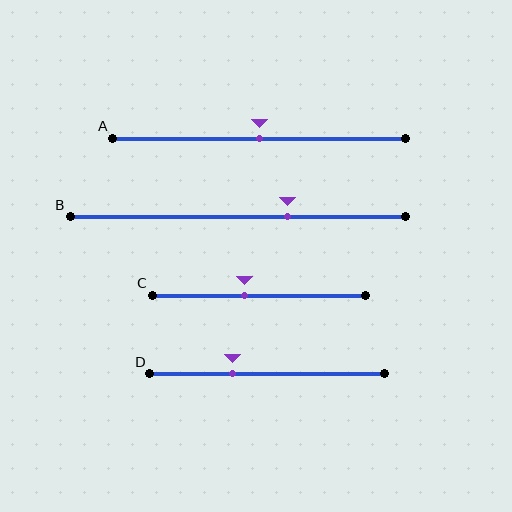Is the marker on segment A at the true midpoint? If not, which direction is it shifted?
Yes, the marker on segment A is at the true midpoint.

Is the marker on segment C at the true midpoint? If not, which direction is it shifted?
No, the marker on segment C is shifted to the left by about 7% of the segment length.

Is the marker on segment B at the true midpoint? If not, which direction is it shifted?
No, the marker on segment B is shifted to the right by about 15% of the segment length.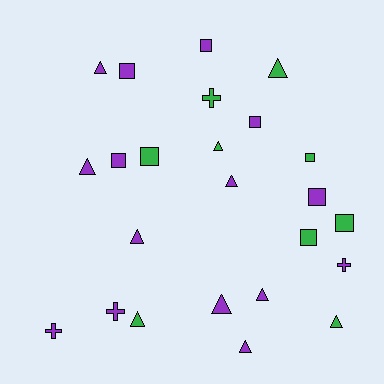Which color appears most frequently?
Purple, with 15 objects.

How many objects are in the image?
There are 24 objects.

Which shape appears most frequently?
Triangle, with 11 objects.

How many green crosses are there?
There is 1 green cross.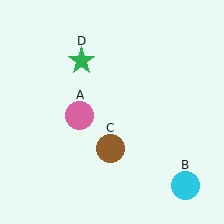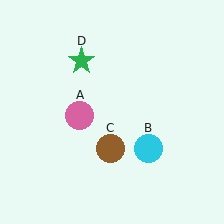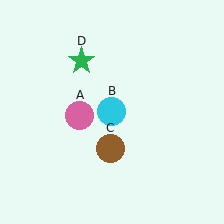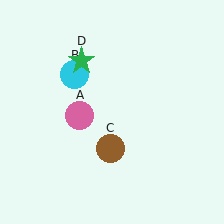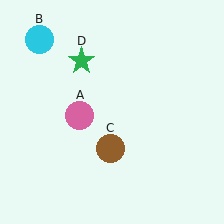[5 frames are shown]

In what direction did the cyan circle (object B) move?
The cyan circle (object B) moved up and to the left.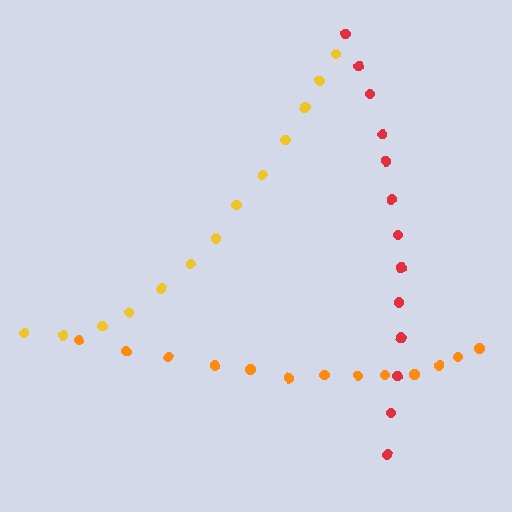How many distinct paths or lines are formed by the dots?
There are 3 distinct paths.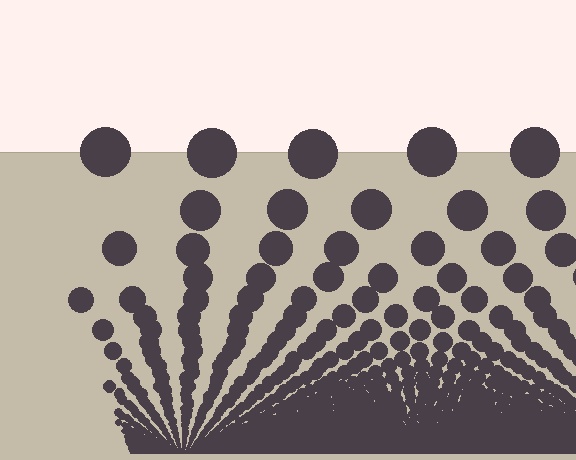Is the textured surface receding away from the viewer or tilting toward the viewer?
The surface appears to tilt toward the viewer. Texture elements get larger and sparser toward the top.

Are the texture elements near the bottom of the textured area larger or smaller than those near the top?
Smaller. The gradient is inverted — elements near the bottom are smaller and denser.